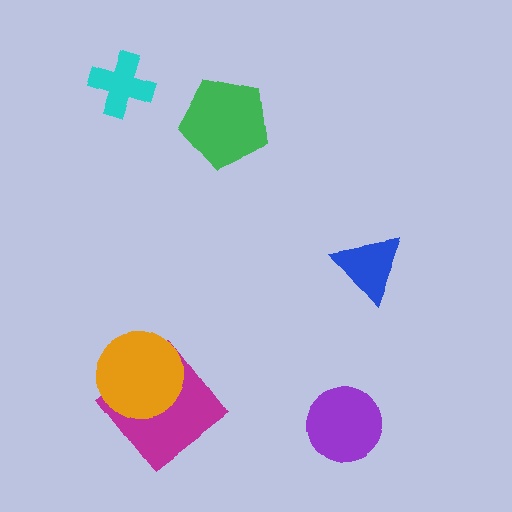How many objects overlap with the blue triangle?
0 objects overlap with the blue triangle.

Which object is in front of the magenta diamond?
The orange circle is in front of the magenta diamond.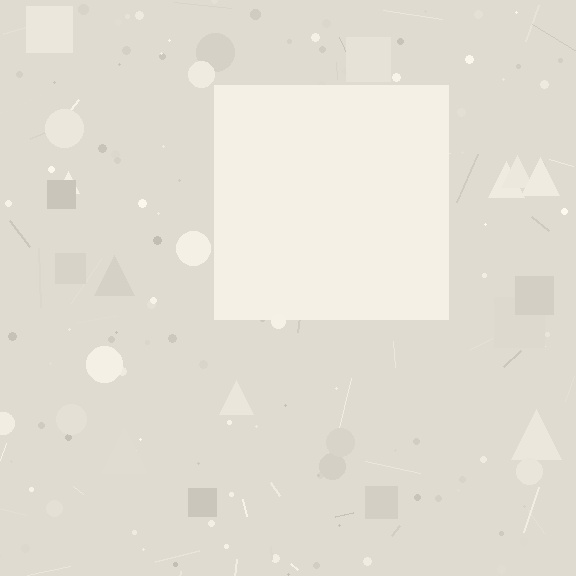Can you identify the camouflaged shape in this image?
The camouflaged shape is a square.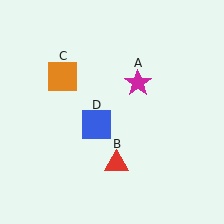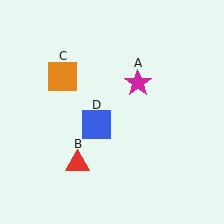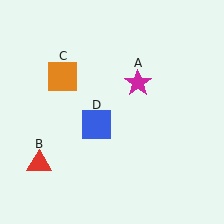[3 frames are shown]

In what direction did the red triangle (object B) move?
The red triangle (object B) moved left.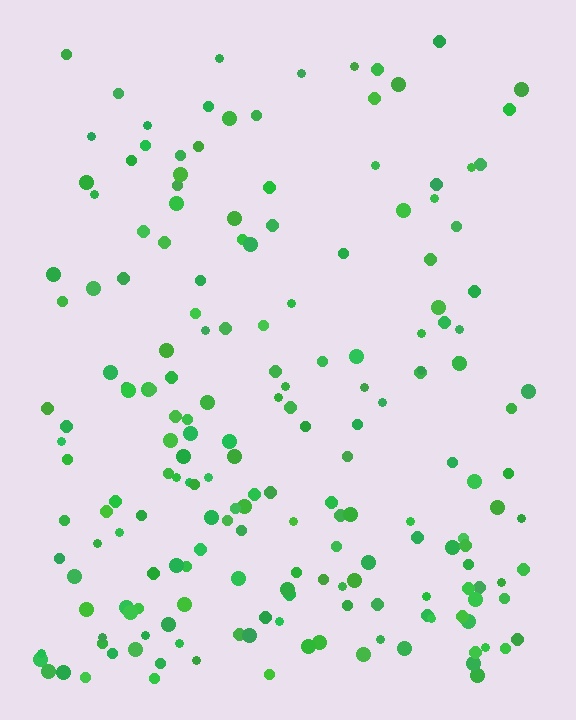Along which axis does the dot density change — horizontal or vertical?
Vertical.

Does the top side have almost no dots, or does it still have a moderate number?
Still a moderate number, just noticeably fewer than the bottom.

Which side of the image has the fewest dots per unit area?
The top.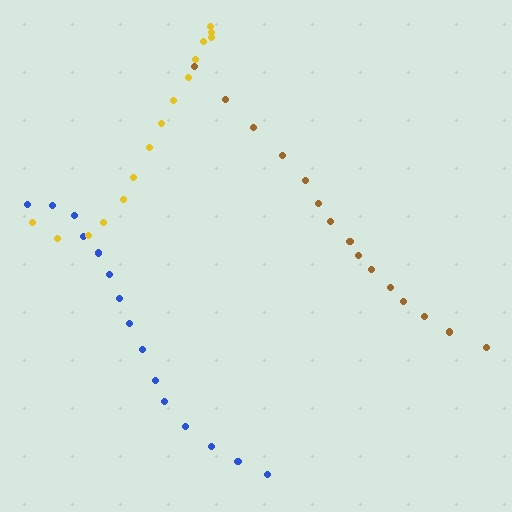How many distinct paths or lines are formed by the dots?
There are 3 distinct paths.